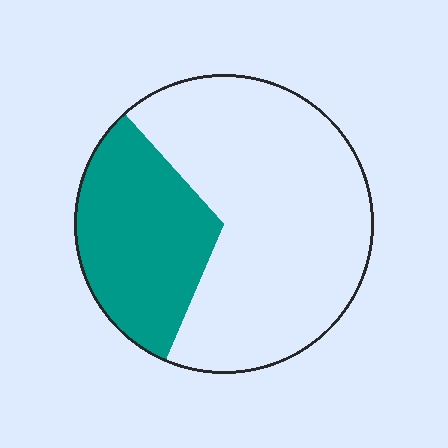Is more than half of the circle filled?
No.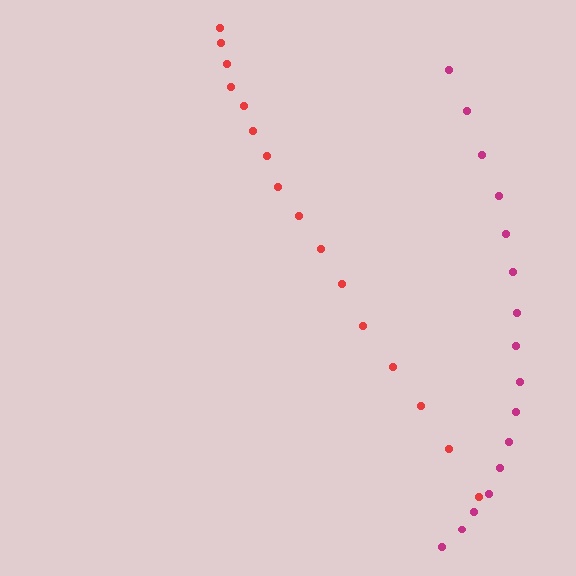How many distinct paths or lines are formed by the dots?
There are 2 distinct paths.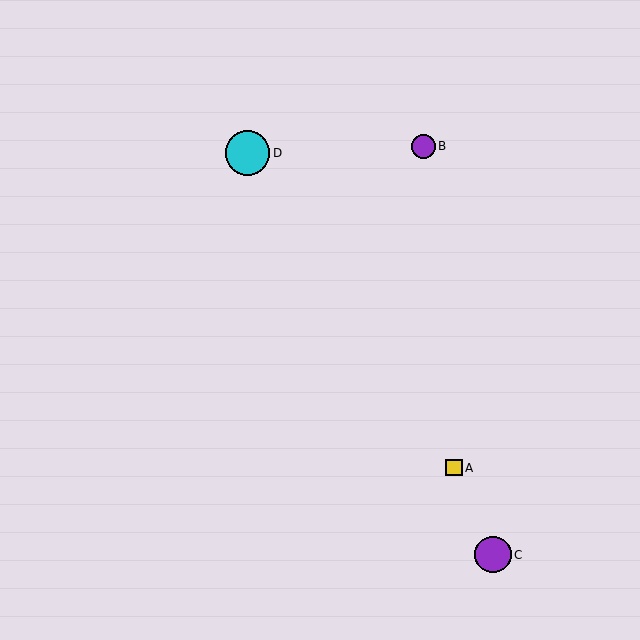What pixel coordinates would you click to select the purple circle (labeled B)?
Click at (423, 146) to select the purple circle B.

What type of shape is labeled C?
Shape C is a purple circle.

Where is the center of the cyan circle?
The center of the cyan circle is at (248, 153).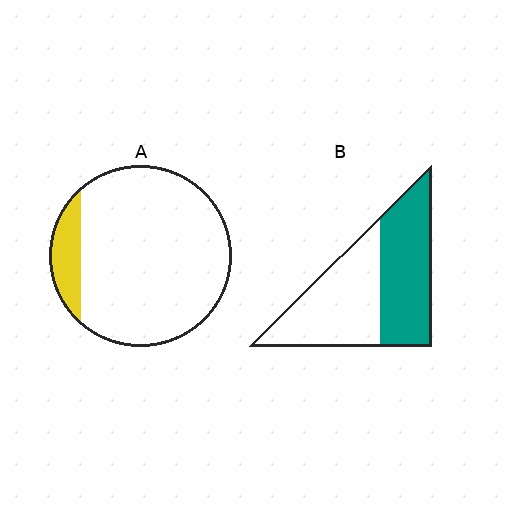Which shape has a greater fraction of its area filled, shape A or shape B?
Shape B.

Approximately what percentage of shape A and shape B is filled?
A is approximately 10% and B is approximately 50%.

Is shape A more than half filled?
No.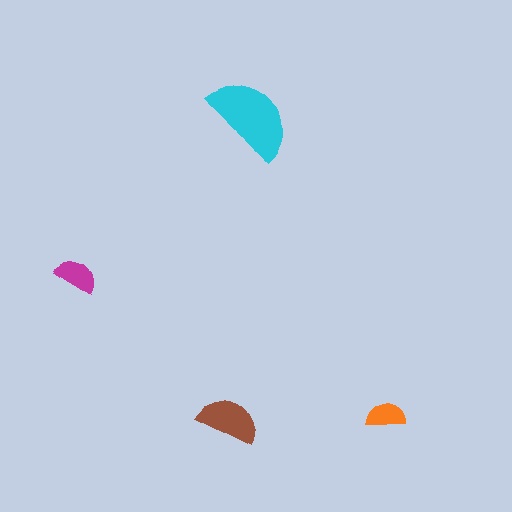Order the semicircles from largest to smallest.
the cyan one, the brown one, the magenta one, the orange one.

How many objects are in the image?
There are 4 objects in the image.